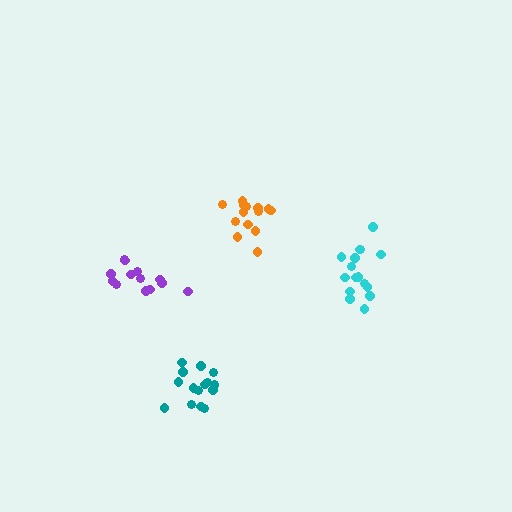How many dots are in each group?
Group 1: 16 dots, Group 2: 14 dots, Group 3: 16 dots, Group 4: 13 dots (59 total).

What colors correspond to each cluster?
The clusters are colored: teal, orange, cyan, purple.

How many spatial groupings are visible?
There are 4 spatial groupings.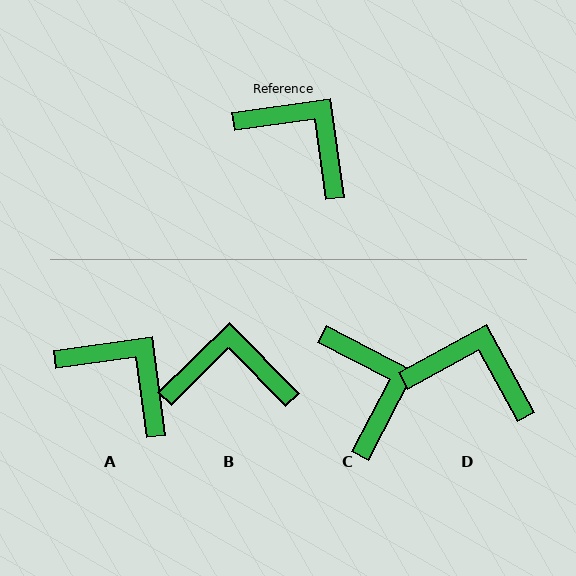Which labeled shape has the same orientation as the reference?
A.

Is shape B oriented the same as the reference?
No, it is off by about 37 degrees.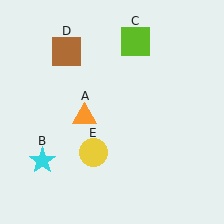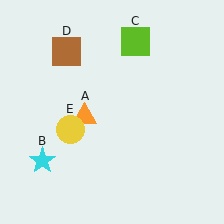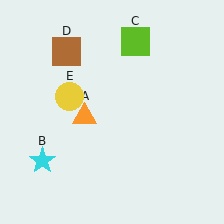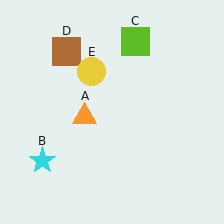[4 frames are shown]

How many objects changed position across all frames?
1 object changed position: yellow circle (object E).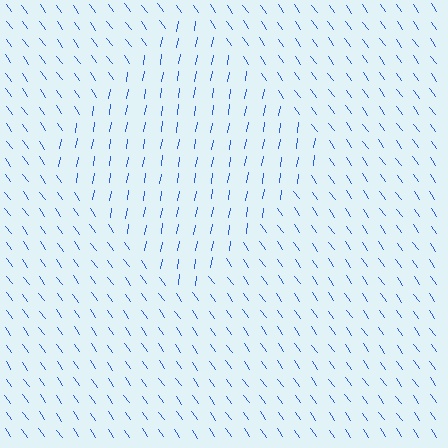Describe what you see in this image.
The image is filled with small blue line segments. A diamond region in the image has lines oriented differently from the surrounding lines, creating a visible texture boundary.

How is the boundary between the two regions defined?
The boundary is defined purely by a change in line orientation (approximately 45 degrees difference). All lines are the same color and thickness.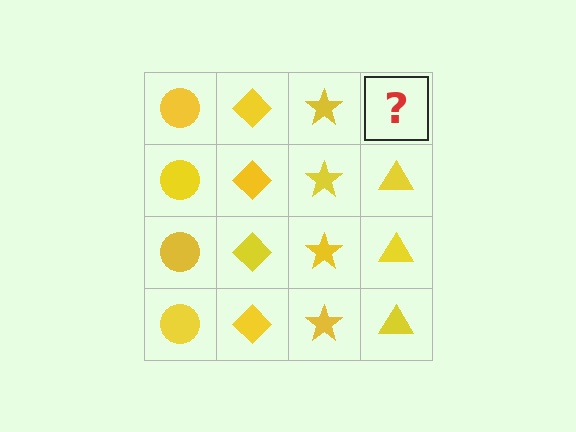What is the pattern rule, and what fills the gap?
The rule is that each column has a consistent shape. The gap should be filled with a yellow triangle.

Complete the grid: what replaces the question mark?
The question mark should be replaced with a yellow triangle.